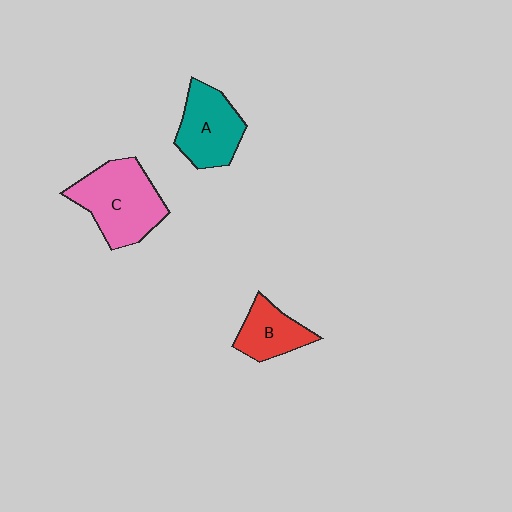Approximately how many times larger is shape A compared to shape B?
Approximately 1.4 times.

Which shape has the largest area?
Shape C (pink).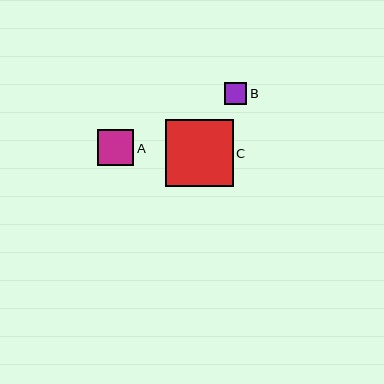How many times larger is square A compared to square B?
Square A is approximately 1.6 times the size of square B.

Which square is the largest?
Square C is the largest with a size of approximately 67 pixels.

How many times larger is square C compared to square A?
Square C is approximately 1.9 times the size of square A.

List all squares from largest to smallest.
From largest to smallest: C, A, B.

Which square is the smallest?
Square B is the smallest with a size of approximately 23 pixels.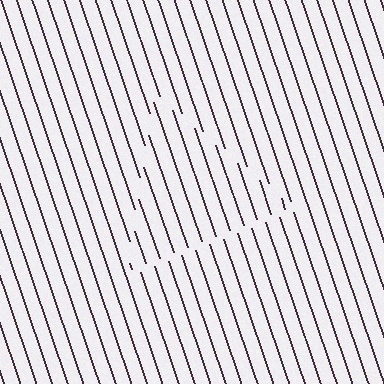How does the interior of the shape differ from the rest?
The interior of the shape contains the same grating, shifted by half a period — the contour is defined by the phase discontinuity where line-ends from the inner and outer gratings abut.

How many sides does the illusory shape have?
3 sides — the line-ends trace a triangle.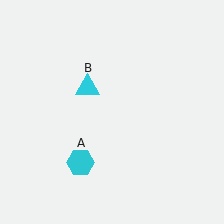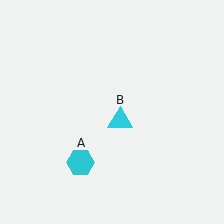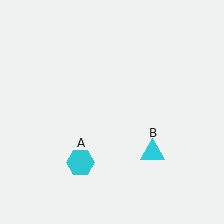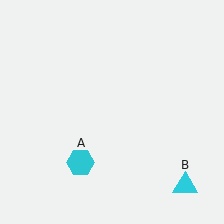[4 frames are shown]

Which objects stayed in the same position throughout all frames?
Cyan hexagon (object A) remained stationary.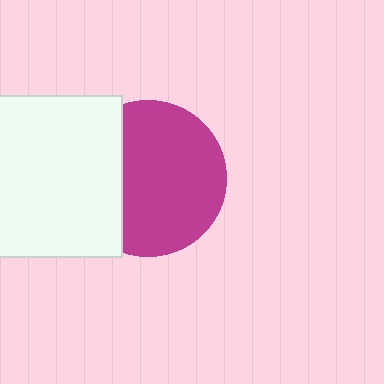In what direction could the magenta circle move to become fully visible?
The magenta circle could move right. That would shift it out from behind the white rectangle entirely.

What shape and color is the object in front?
The object in front is a white rectangle.